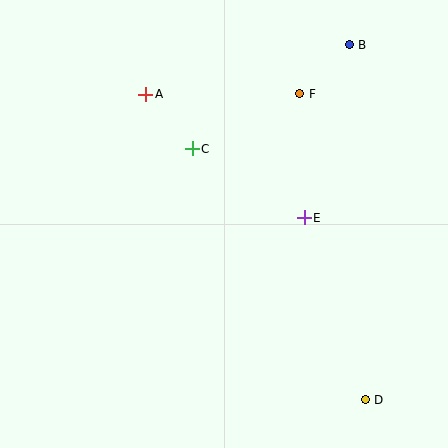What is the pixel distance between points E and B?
The distance between E and B is 179 pixels.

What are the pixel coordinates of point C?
Point C is at (192, 149).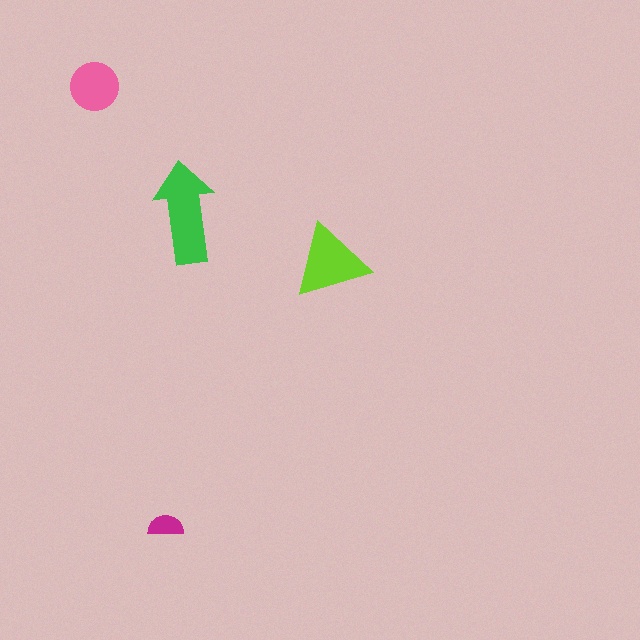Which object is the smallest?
The magenta semicircle.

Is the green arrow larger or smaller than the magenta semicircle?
Larger.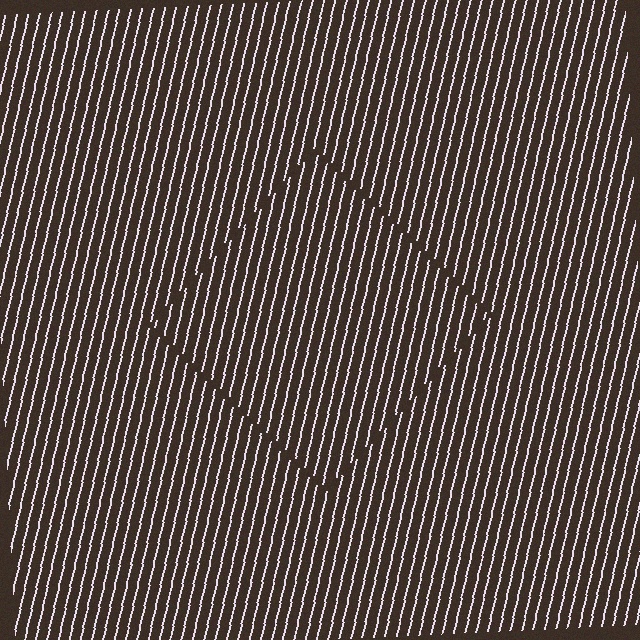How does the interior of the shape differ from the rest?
The interior of the shape contains the same grating, shifted by half a period — the contour is defined by the phase discontinuity where line-ends from the inner and outer gratings abut.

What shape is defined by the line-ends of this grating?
An illusory square. The interior of the shape contains the same grating, shifted by half a period — the contour is defined by the phase discontinuity where line-ends from the inner and outer gratings abut.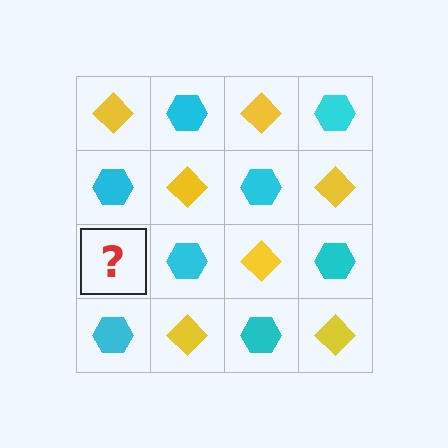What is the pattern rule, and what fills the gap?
The rule is that it alternates yellow diamond and cyan hexagon in a checkerboard pattern. The gap should be filled with a yellow diamond.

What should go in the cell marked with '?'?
The missing cell should contain a yellow diamond.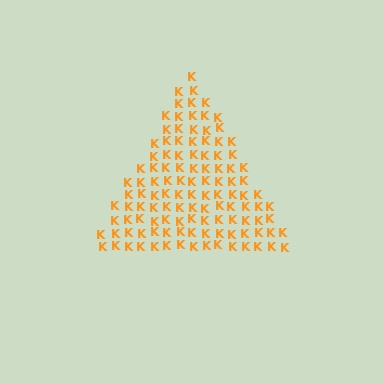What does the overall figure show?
The overall figure shows a triangle.